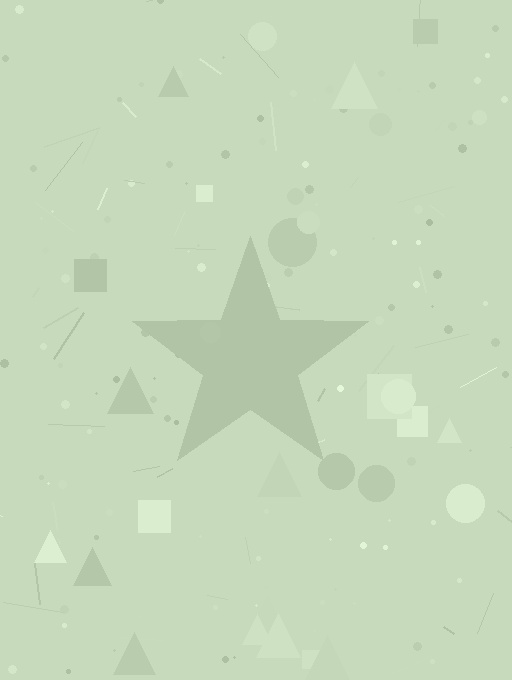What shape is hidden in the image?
A star is hidden in the image.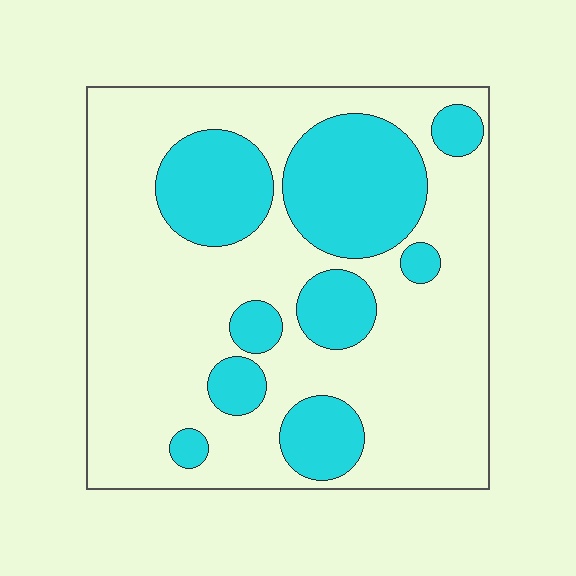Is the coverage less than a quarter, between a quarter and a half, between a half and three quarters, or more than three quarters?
Between a quarter and a half.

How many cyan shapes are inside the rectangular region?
9.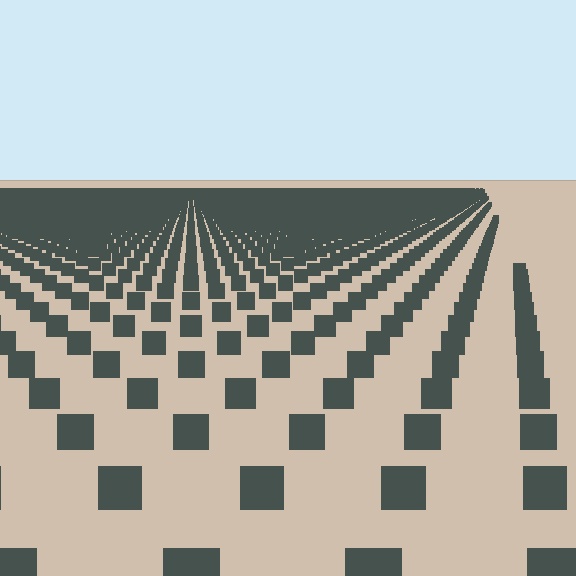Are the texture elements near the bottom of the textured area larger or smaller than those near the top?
Larger. Near the bottom, elements are closer to the viewer and appear at a bigger on-screen size.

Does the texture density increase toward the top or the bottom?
Density increases toward the top.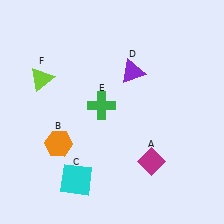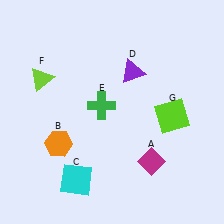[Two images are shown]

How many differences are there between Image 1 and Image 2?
There is 1 difference between the two images.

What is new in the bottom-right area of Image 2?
A lime square (G) was added in the bottom-right area of Image 2.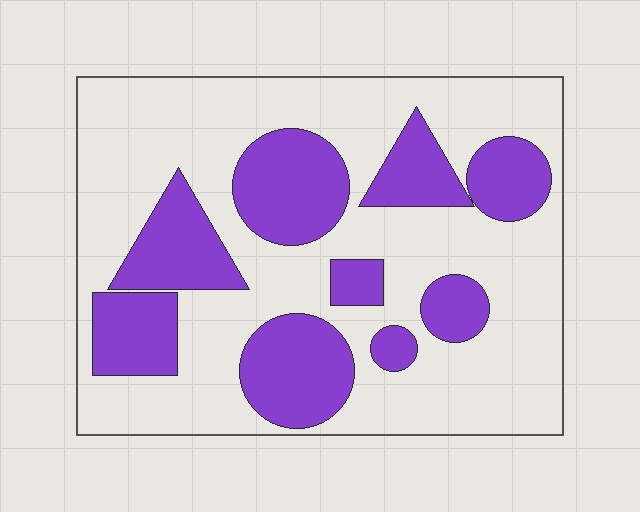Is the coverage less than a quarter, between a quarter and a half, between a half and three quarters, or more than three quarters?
Between a quarter and a half.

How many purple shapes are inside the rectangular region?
9.